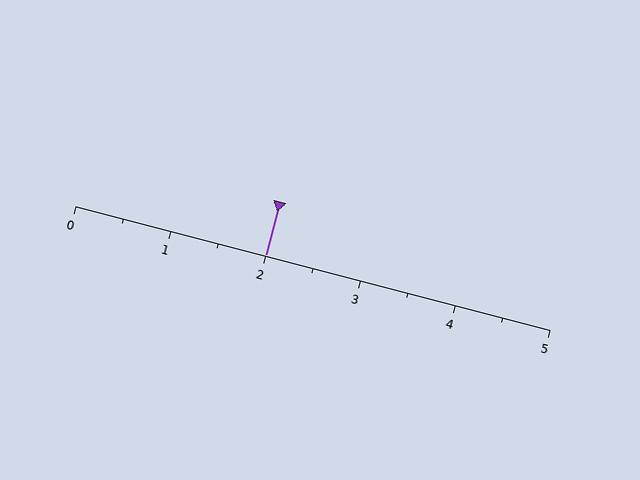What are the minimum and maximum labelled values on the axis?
The axis runs from 0 to 5.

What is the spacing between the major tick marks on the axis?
The major ticks are spaced 1 apart.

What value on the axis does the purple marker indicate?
The marker indicates approximately 2.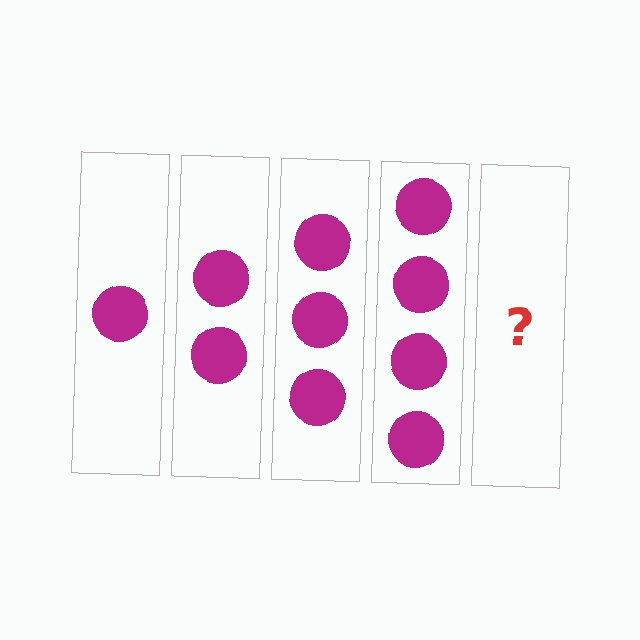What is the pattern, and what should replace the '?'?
The pattern is that each step adds one more circle. The '?' should be 5 circles.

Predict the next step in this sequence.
The next step is 5 circles.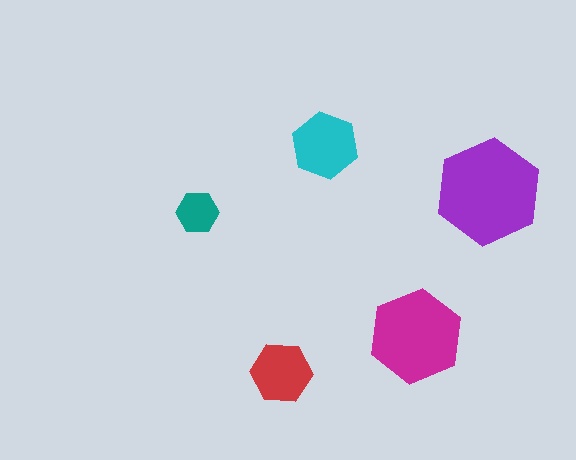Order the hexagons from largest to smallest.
the purple one, the magenta one, the cyan one, the red one, the teal one.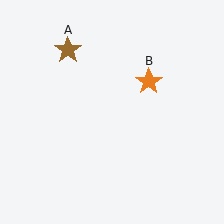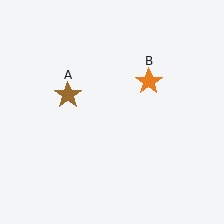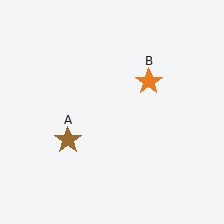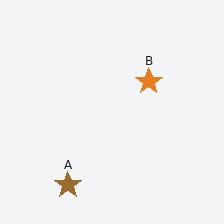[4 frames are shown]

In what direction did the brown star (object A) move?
The brown star (object A) moved down.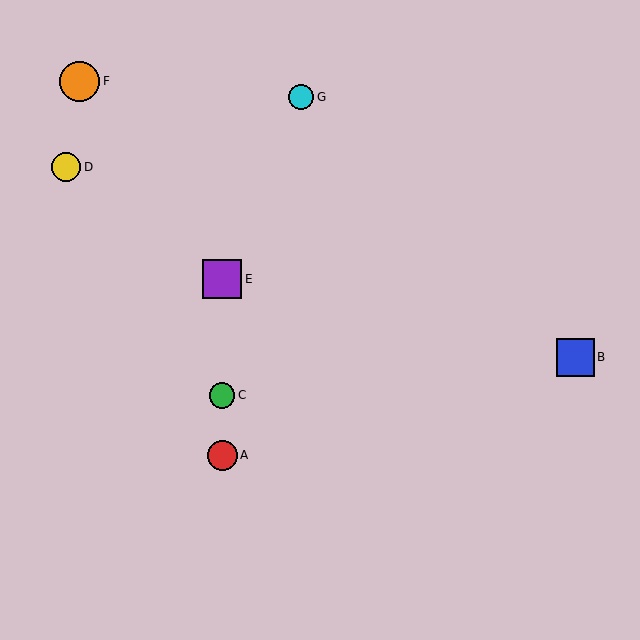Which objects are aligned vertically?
Objects A, C, E are aligned vertically.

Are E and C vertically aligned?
Yes, both are at x≈222.